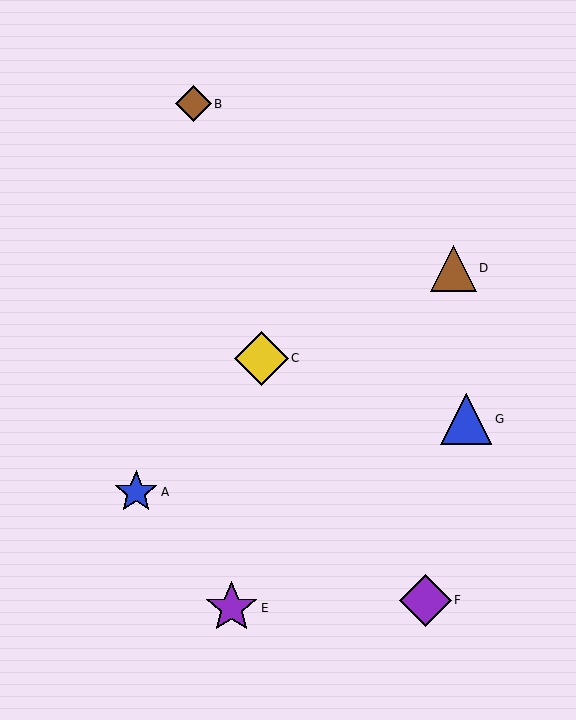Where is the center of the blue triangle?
The center of the blue triangle is at (466, 419).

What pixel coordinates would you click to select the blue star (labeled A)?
Click at (136, 492) to select the blue star A.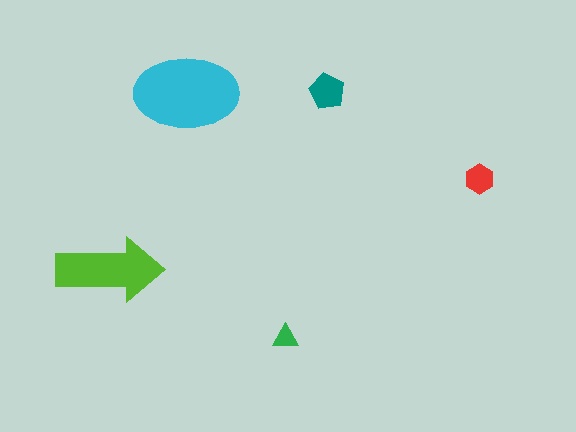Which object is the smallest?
The green triangle.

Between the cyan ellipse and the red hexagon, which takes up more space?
The cyan ellipse.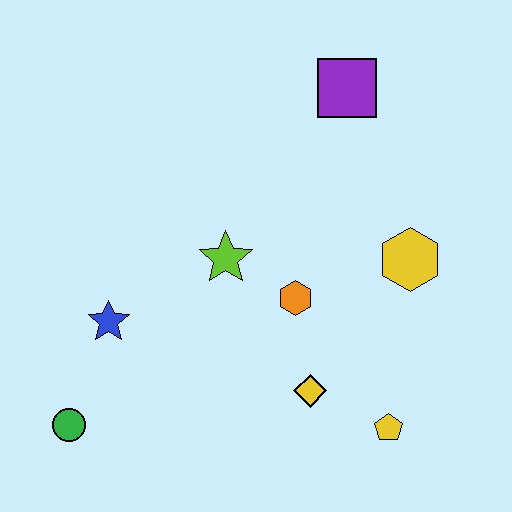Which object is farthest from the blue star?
The purple square is farthest from the blue star.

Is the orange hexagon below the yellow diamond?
No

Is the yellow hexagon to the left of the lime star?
No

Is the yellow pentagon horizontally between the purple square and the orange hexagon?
No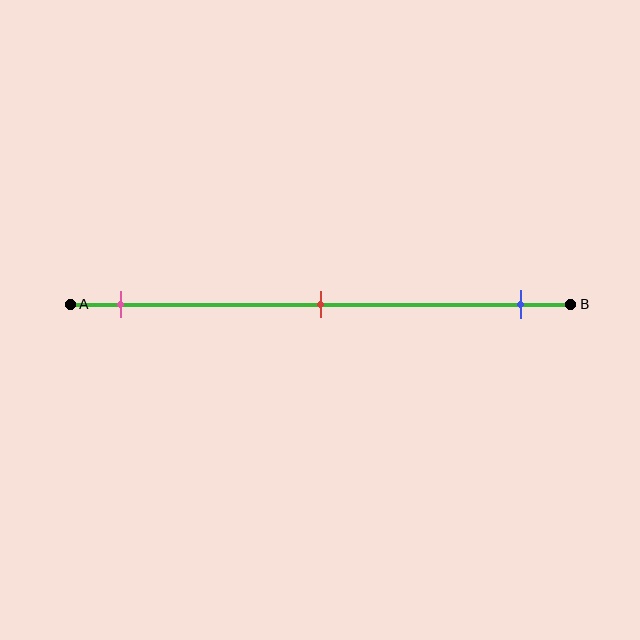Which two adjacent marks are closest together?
The pink and red marks are the closest adjacent pair.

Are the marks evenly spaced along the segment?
Yes, the marks are approximately evenly spaced.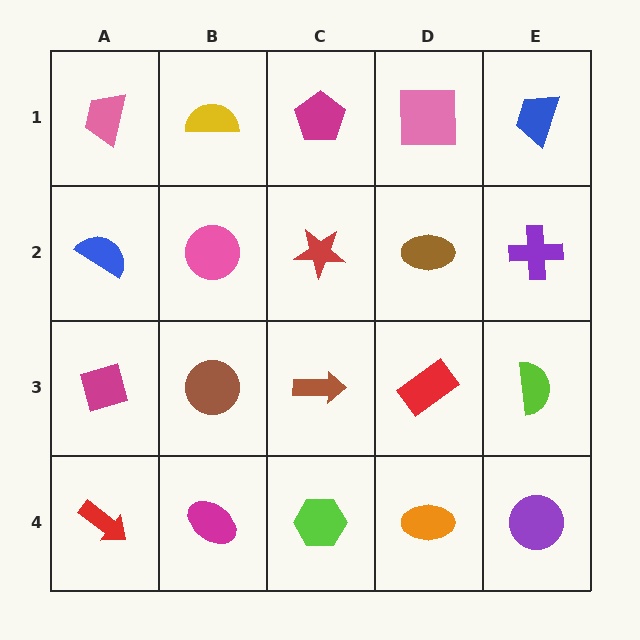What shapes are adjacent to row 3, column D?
A brown ellipse (row 2, column D), an orange ellipse (row 4, column D), a brown arrow (row 3, column C), a lime semicircle (row 3, column E).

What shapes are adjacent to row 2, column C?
A magenta pentagon (row 1, column C), a brown arrow (row 3, column C), a pink circle (row 2, column B), a brown ellipse (row 2, column D).